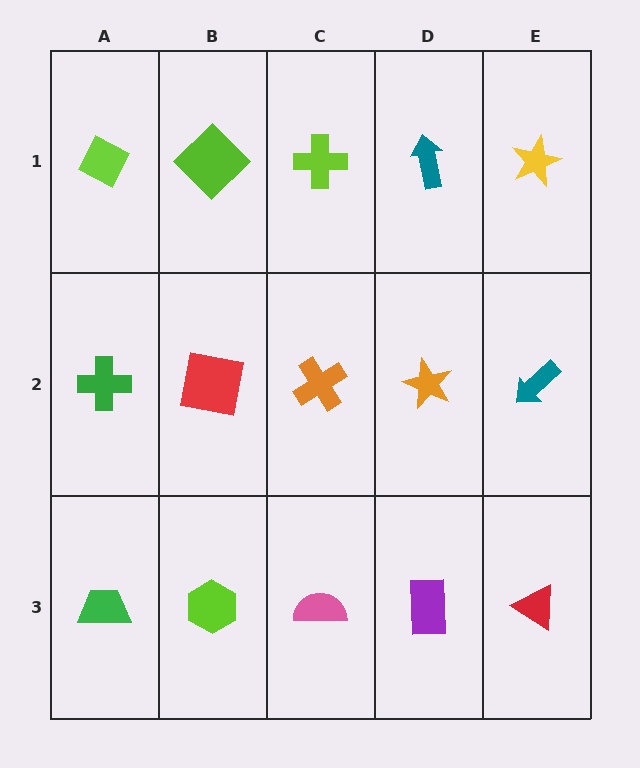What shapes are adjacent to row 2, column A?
A lime diamond (row 1, column A), a green trapezoid (row 3, column A), a red square (row 2, column B).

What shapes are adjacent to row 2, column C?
A lime cross (row 1, column C), a pink semicircle (row 3, column C), a red square (row 2, column B), an orange star (row 2, column D).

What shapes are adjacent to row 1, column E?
A teal arrow (row 2, column E), a teal arrow (row 1, column D).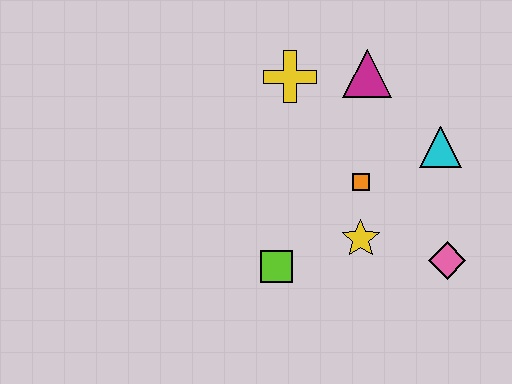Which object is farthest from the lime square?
The magenta triangle is farthest from the lime square.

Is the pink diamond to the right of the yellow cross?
Yes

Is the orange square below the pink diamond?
No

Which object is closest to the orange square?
The yellow star is closest to the orange square.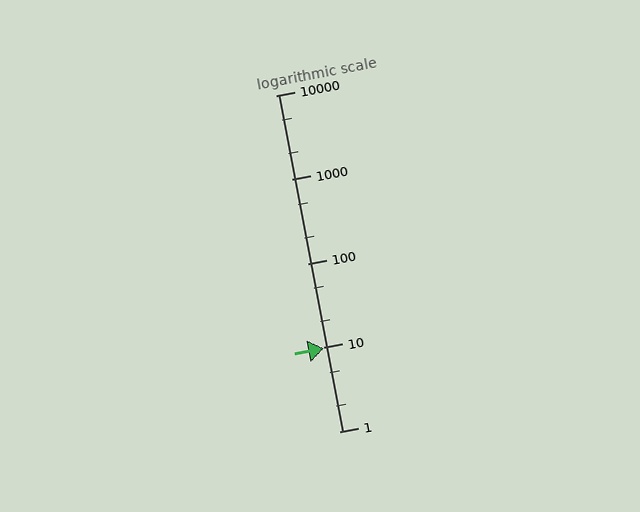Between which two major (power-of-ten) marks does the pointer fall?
The pointer is between 1 and 10.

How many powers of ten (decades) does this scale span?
The scale spans 4 decades, from 1 to 10000.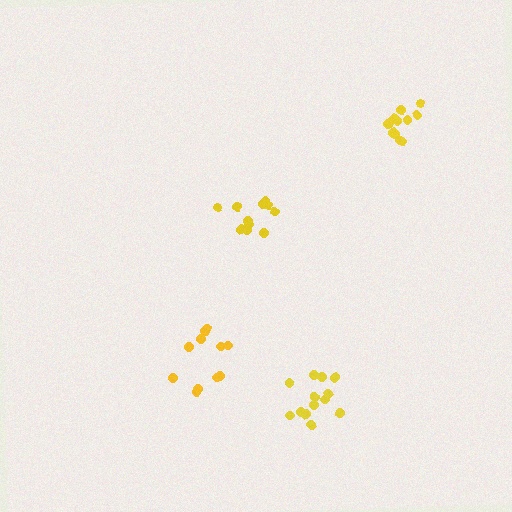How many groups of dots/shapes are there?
There are 4 groups.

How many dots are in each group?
Group 1: 11 dots, Group 2: 12 dots, Group 3: 12 dots, Group 4: 13 dots (48 total).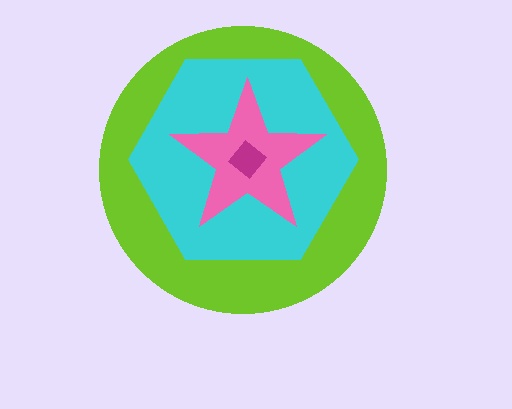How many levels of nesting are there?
4.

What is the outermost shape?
The lime circle.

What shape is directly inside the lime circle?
The cyan hexagon.